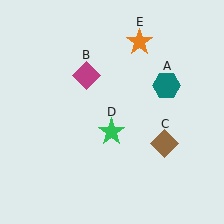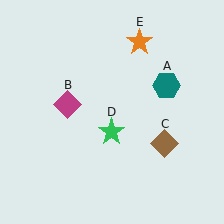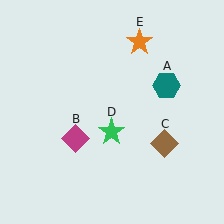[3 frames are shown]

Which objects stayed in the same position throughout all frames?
Teal hexagon (object A) and brown diamond (object C) and green star (object D) and orange star (object E) remained stationary.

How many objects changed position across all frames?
1 object changed position: magenta diamond (object B).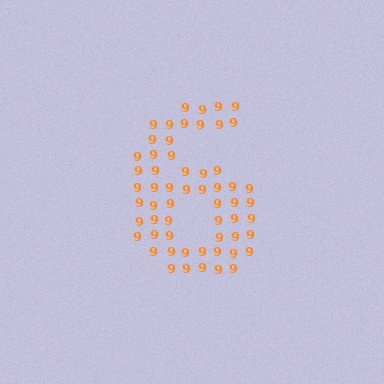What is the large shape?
The large shape is the digit 6.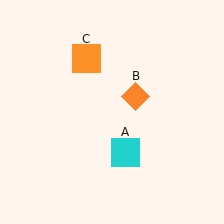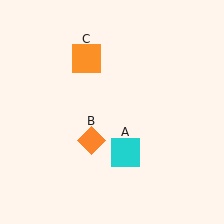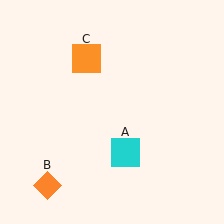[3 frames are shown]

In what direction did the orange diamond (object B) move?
The orange diamond (object B) moved down and to the left.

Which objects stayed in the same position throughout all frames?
Cyan square (object A) and orange square (object C) remained stationary.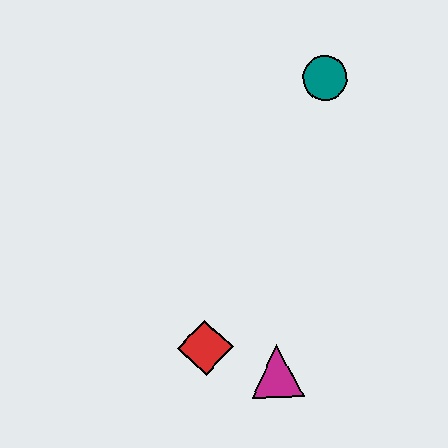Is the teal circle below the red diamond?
No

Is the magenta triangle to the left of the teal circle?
Yes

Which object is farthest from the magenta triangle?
The teal circle is farthest from the magenta triangle.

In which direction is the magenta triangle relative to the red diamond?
The magenta triangle is to the right of the red diamond.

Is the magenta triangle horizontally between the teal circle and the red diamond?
Yes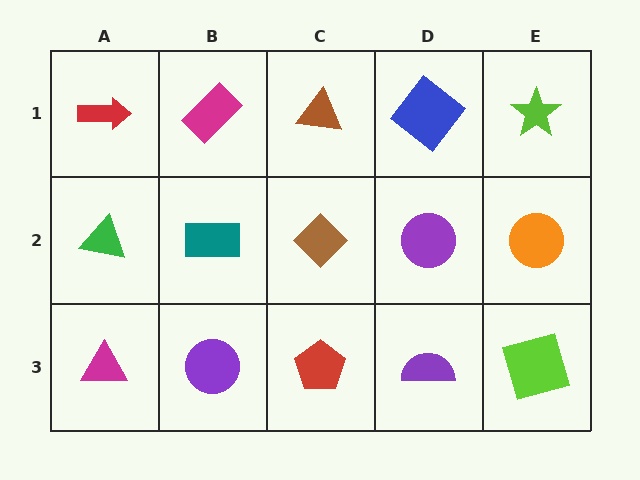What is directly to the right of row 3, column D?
A lime square.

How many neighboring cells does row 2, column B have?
4.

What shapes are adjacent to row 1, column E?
An orange circle (row 2, column E), a blue diamond (row 1, column D).